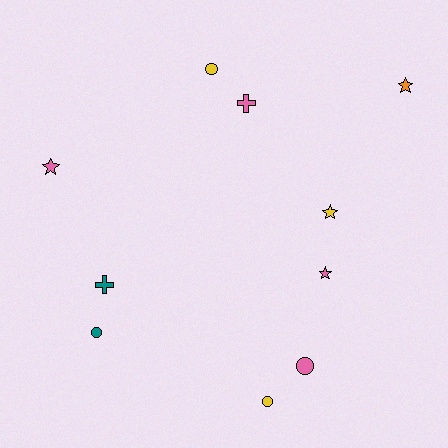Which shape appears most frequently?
Circle, with 4 objects.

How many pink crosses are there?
There is 1 pink cross.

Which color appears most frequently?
Pink, with 4 objects.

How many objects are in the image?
There are 10 objects.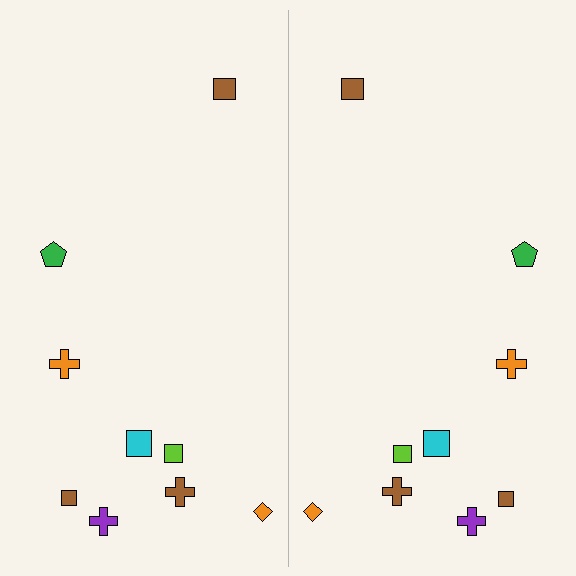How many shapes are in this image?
There are 18 shapes in this image.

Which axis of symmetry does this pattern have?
The pattern has a vertical axis of symmetry running through the center of the image.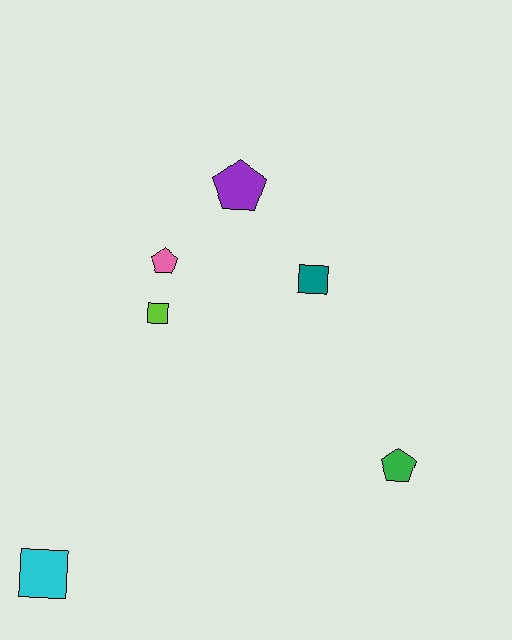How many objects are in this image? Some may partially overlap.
There are 6 objects.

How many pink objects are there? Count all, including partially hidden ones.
There is 1 pink object.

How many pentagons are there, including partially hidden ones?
There are 3 pentagons.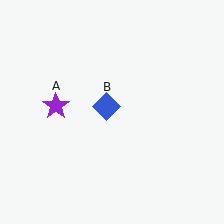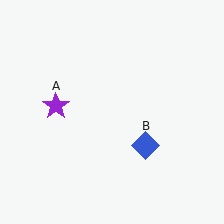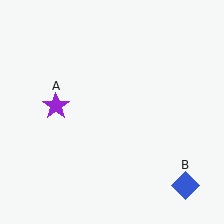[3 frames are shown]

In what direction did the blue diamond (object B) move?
The blue diamond (object B) moved down and to the right.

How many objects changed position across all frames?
1 object changed position: blue diamond (object B).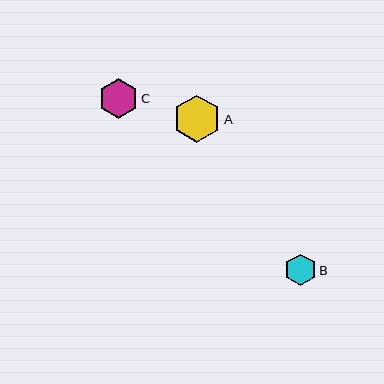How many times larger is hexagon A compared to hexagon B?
Hexagon A is approximately 1.5 times the size of hexagon B.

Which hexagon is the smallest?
Hexagon B is the smallest with a size of approximately 31 pixels.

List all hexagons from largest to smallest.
From largest to smallest: A, C, B.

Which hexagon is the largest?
Hexagon A is the largest with a size of approximately 48 pixels.